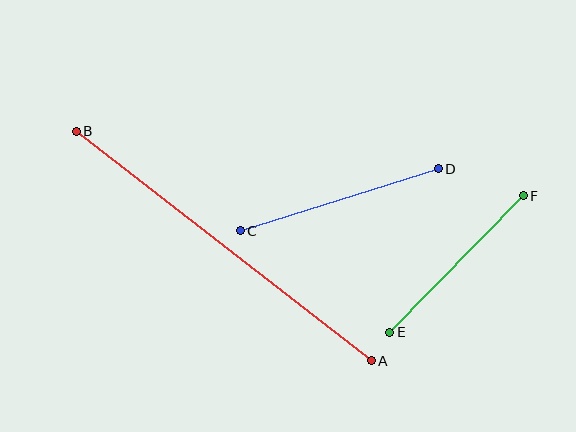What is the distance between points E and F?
The distance is approximately 191 pixels.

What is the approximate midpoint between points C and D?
The midpoint is at approximately (339, 200) pixels.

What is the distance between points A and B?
The distance is approximately 374 pixels.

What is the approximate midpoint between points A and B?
The midpoint is at approximately (224, 246) pixels.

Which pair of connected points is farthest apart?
Points A and B are farthest apart.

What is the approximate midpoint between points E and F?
The midpoint is at approximately (456, 264) pixels.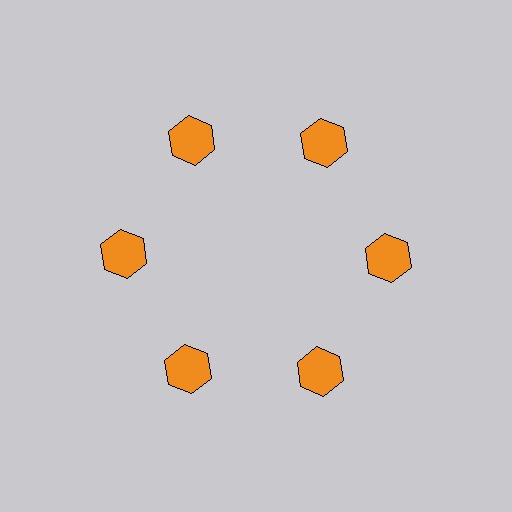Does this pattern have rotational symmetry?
Yes, this pattern has 6-fold rotational symmetry. It looks the same after rotating 60 degrees around the center.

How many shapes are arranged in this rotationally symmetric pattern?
There are 6 shapes, arranged in 6 groups of 1.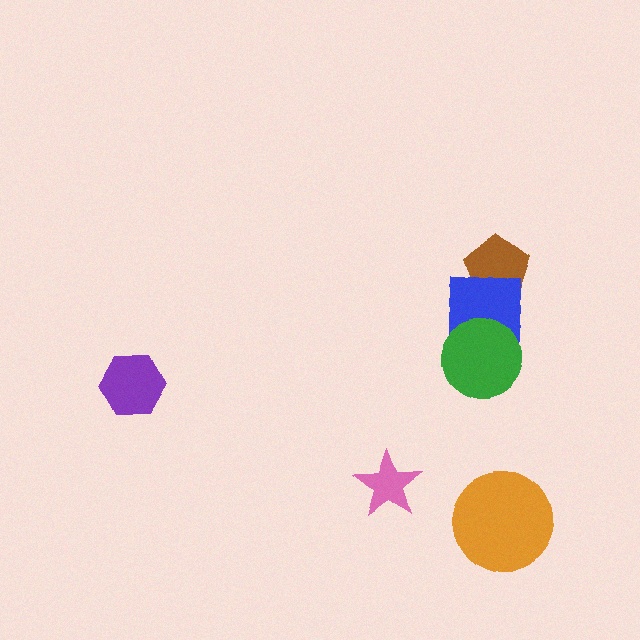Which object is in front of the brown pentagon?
The blue square is in front of the brown pentagon.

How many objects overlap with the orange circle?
0 objects overlap with the orange circle.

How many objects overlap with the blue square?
2 objects overlap with the blue square.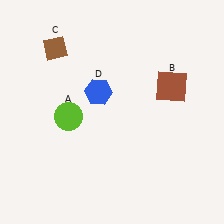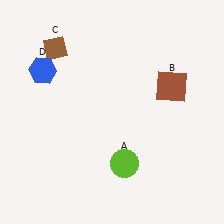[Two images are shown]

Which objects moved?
The objects that moved are: the lime circle (A), the blue hexagon (D).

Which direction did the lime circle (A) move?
The lime circle (A) moved right.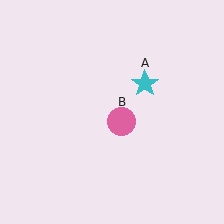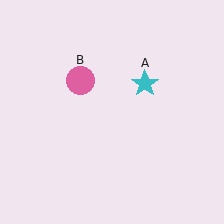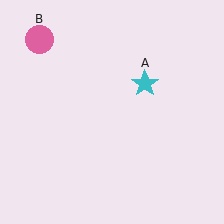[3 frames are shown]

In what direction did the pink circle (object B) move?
The pink circle (object B) moved up and to the left.